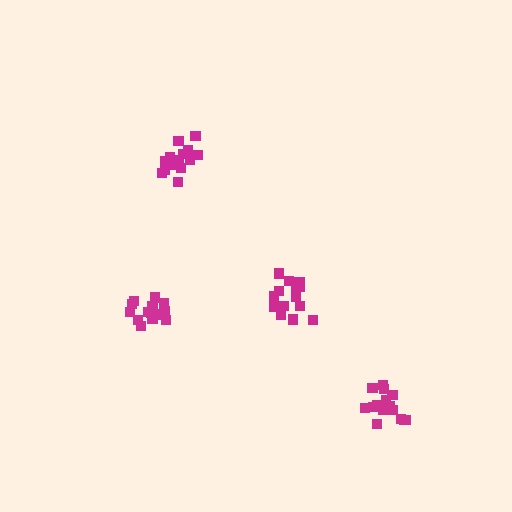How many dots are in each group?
Group 1: 16 dots, Group 2: 19 dots, Group 3: 17 dots, Group 4: 16 dots (68 total).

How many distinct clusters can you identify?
There are 4 distinct clusters.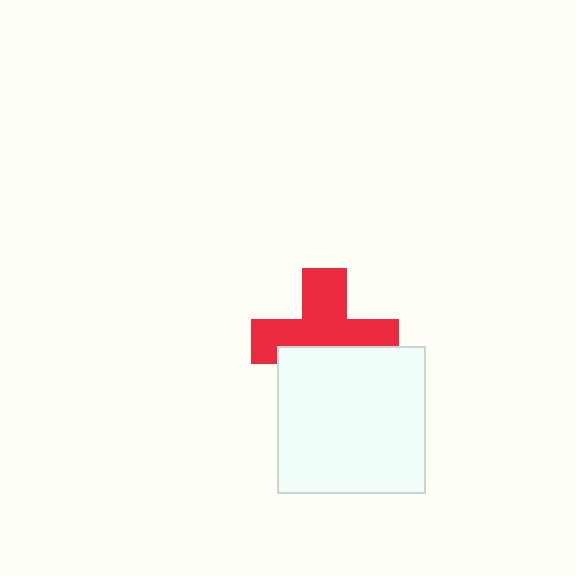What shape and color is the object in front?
The object in front is a white square.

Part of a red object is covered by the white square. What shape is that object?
It is a cross.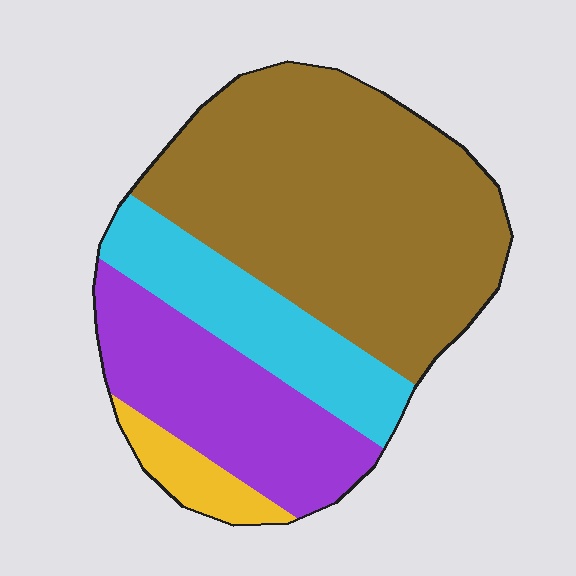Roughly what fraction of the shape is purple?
Purple takes up between a sixth and a third of the shape.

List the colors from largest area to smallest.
From largest to smallest: brown, purple, cyan, yellow.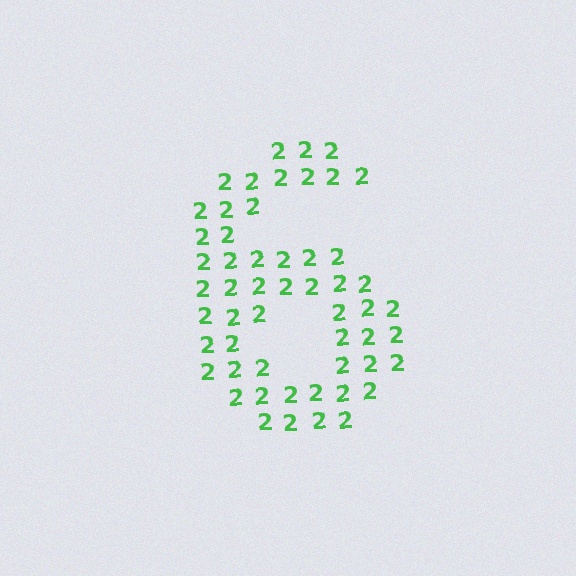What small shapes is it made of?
It is made of small digit 2's.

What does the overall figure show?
The overall figure shows the digit 6.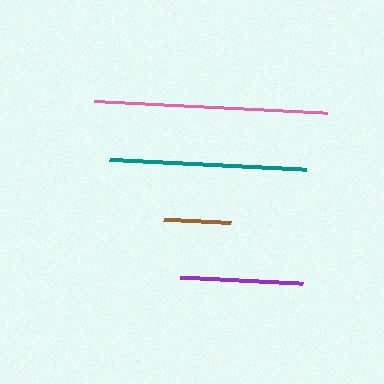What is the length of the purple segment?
The purple segment is approximately 123 pixels long.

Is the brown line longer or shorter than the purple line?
The purple line is longer than the brown line.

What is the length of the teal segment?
The teal segment is approximately 197 pixels long.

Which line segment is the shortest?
The brown line is the shortest at approximately 68 pixels.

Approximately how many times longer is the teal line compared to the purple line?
The teal line is approximately 1.6 times the length of the purple line.